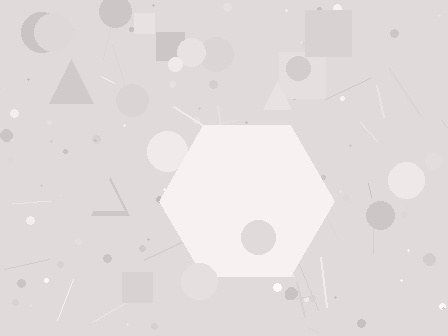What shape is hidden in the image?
A hexagon is hidden in the image.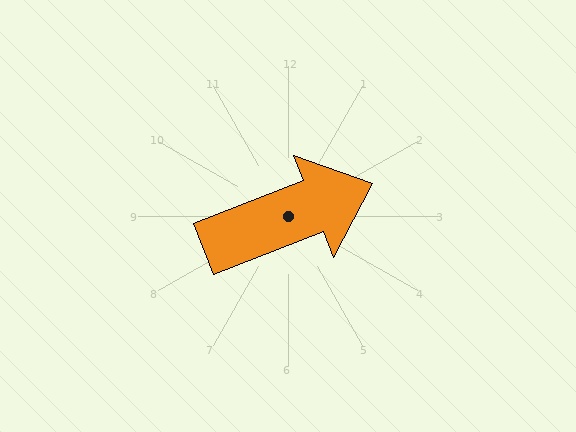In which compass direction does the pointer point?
East.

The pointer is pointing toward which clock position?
Roughly 2 o'clock.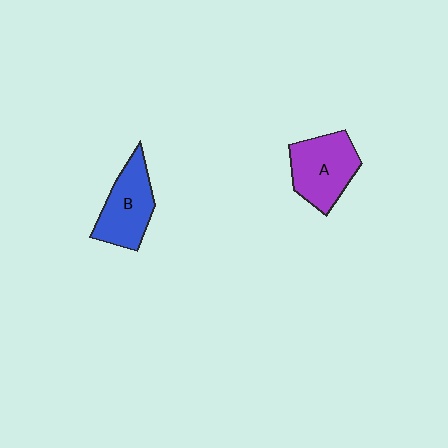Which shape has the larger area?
Shape A (purple).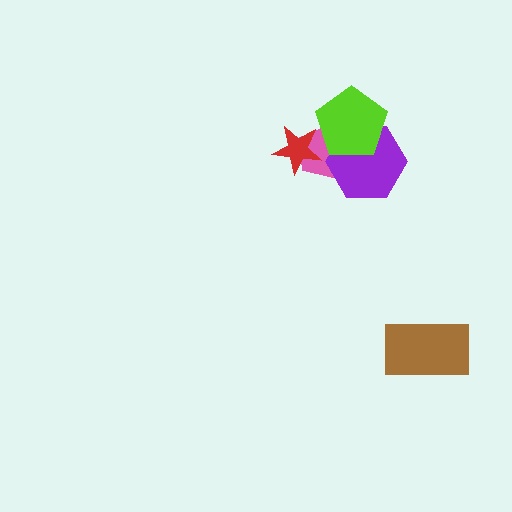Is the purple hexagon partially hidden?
Yes, it is partially covered by another shape.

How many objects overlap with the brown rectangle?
0 objects overlap with the brown rectangle.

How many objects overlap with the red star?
1 object overlaps with the red star.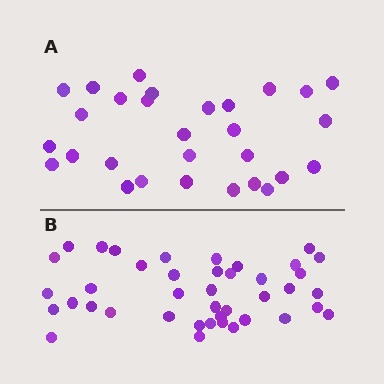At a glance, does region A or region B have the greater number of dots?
Region B (the bottom region) has more dots.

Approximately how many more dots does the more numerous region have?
Region B has roughly 12 or so more dots than region A.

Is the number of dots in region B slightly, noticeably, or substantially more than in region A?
Region B has noticeably more, but not dramatically so. The ratio is roughly 1.4 to 1.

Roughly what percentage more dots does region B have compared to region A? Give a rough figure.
About 40% more.